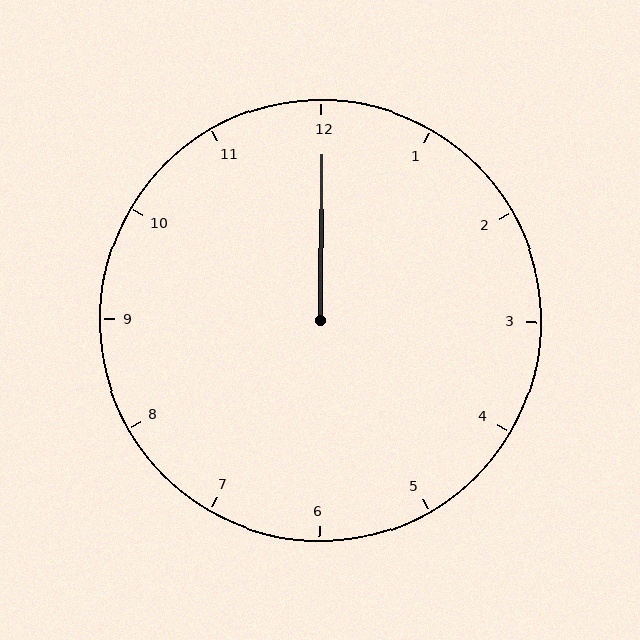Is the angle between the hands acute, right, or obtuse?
It is acute.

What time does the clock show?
12:00.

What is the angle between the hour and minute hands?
Approximately 0 degrees.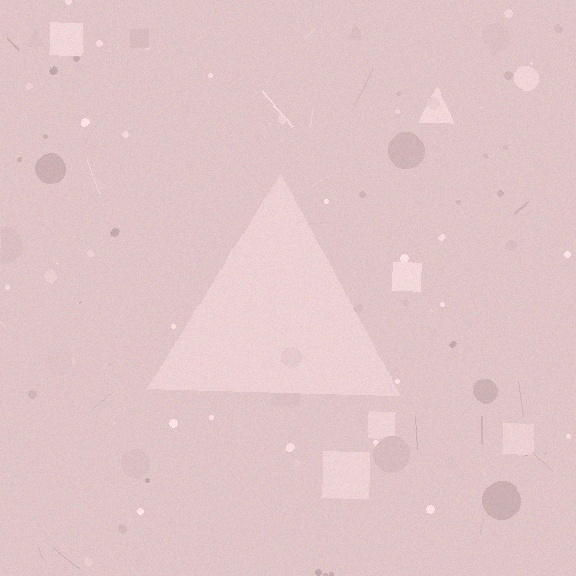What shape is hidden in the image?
A triangle is hidden in the image.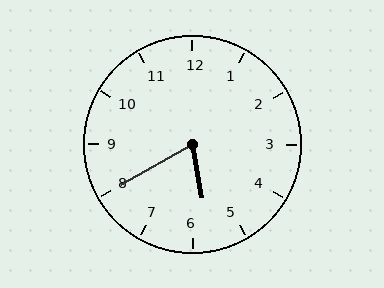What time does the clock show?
5:40.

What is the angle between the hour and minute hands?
Approximately 70 degrees.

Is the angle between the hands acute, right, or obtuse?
It is acute.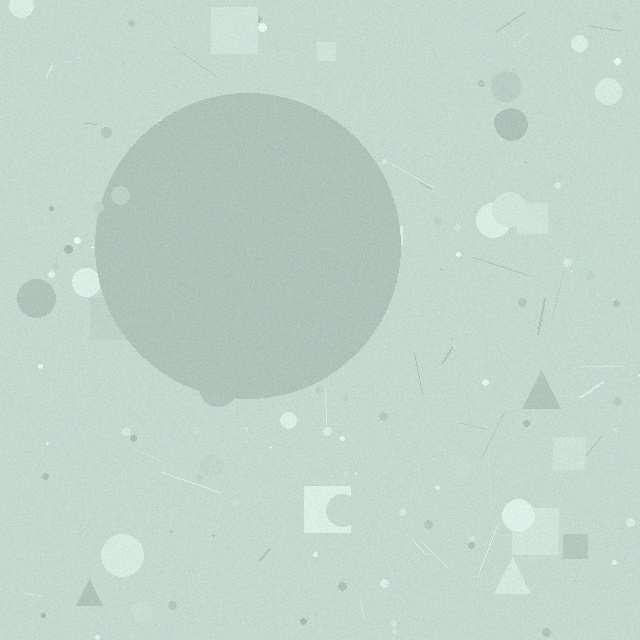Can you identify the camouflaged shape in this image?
The camouflaged shape is a circle.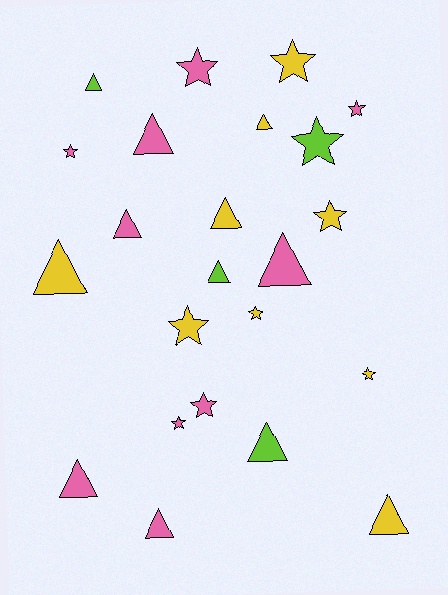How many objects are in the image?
There are 23 objects.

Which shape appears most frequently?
Triangle, with 12 objects.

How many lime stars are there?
There is 1 lime star.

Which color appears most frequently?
Pink, with 10 objects.